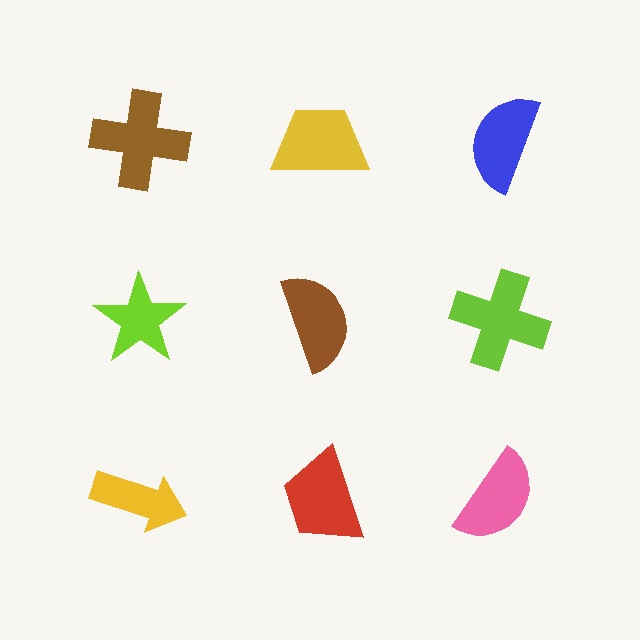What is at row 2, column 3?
A lime cross.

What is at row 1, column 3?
A blue semicircle.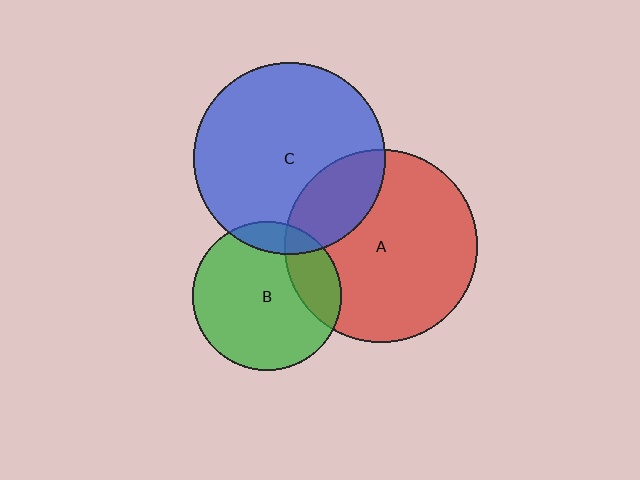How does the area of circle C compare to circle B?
Approximately 1.7 times.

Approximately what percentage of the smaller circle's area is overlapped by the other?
Approximately 20%.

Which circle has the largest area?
Circle A (red).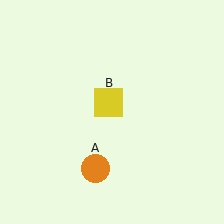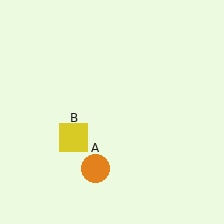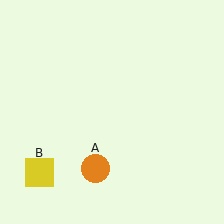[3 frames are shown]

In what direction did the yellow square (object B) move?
The yellow square (object B) moved down and to the left.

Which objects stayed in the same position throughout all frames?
Orange circle (object A) remained stationary.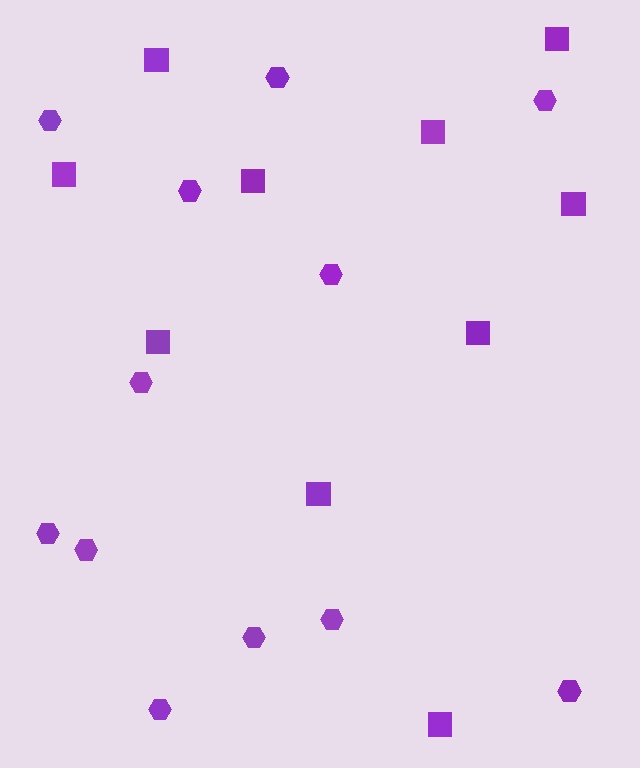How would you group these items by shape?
There are 2 groups: one group of squares (10) and one group of hexagons (12).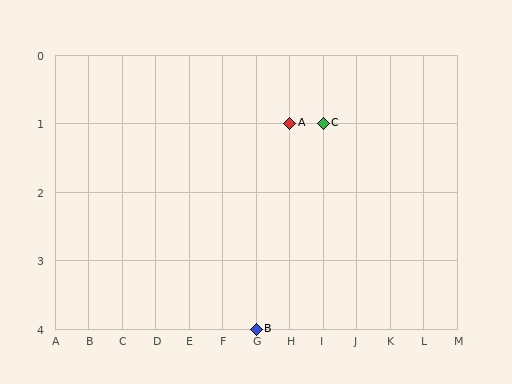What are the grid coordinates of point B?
Point B is at grid coordinates (G, 4).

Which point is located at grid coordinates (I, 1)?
Point C is at (I, 1).